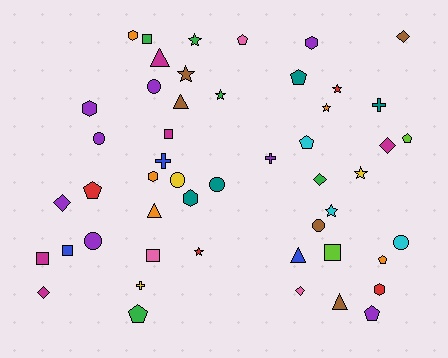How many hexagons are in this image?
There are 6 hexagons.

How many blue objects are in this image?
There are 3 blue objects.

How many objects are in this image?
There are 50 objects.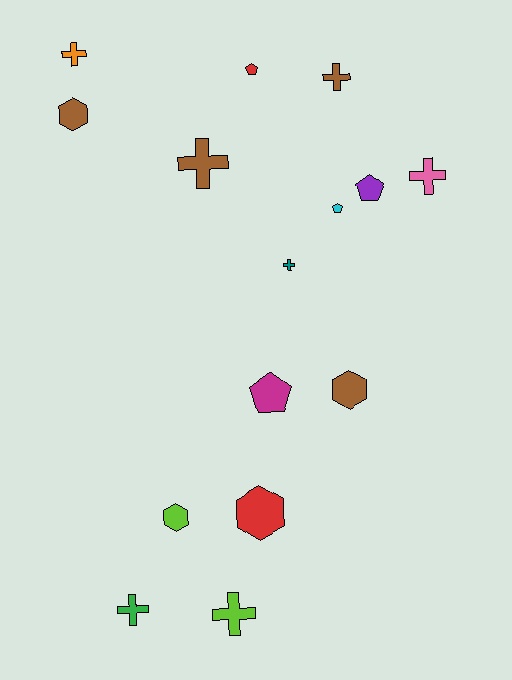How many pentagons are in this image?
There are 4 pentagons.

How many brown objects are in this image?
There are 4 brown objects.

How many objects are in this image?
There are 15 objects.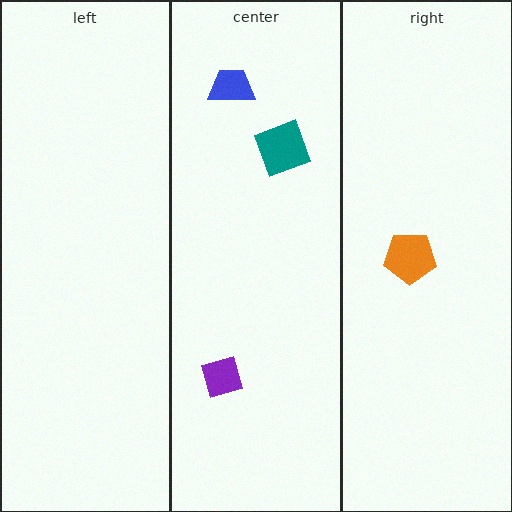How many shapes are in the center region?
3.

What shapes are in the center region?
The purple diamond, the blue trapezoid, the teal square.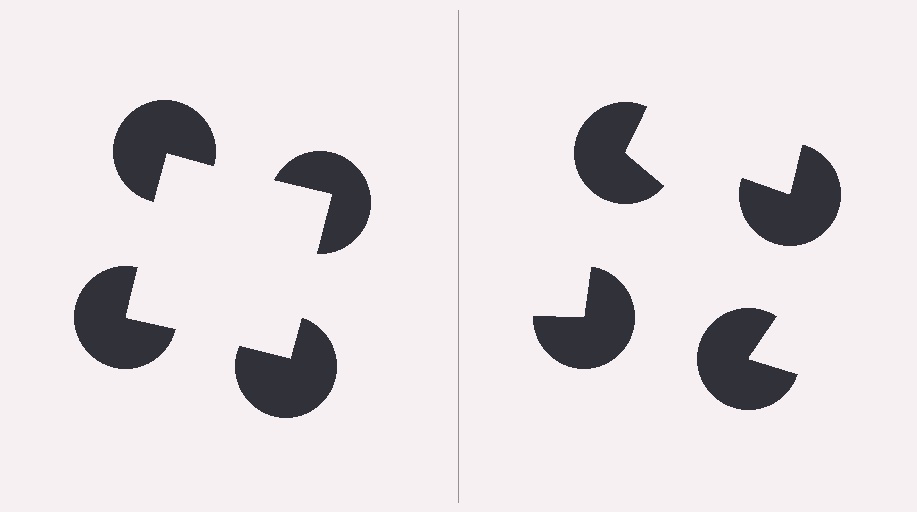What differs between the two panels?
The pac-man discs are positioned identically on both sides; only the wedge orientations differ. On the left they align to a square; on the right they are misaligned.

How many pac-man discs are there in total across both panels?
8 — 4 on each side.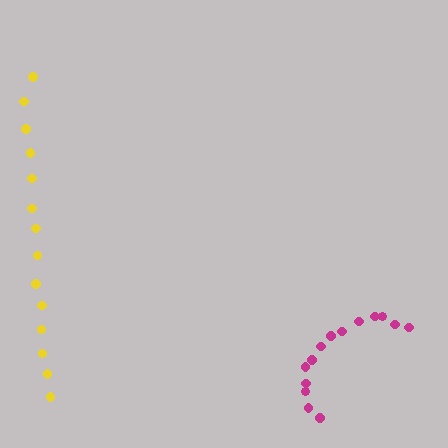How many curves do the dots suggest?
There are 2 distinct paths.